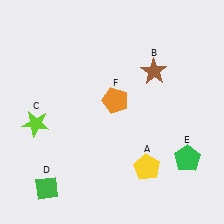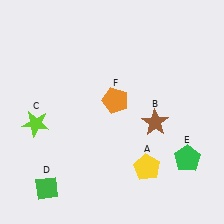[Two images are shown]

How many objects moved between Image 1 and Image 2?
1 object moved between the two images.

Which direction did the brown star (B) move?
The brown star (B) moved down.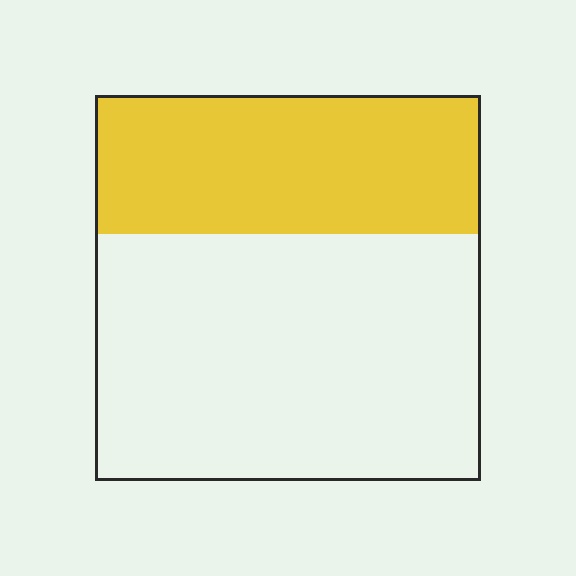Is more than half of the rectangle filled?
No.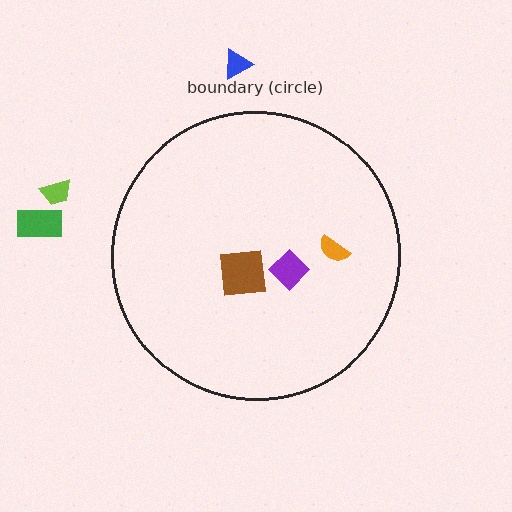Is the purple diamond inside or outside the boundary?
Inside.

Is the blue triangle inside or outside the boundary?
Outside.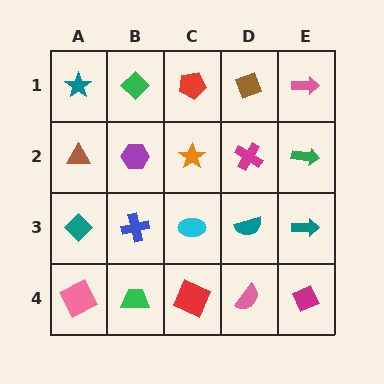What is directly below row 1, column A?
A brown triangle.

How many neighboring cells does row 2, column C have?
4.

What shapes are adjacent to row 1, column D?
A magenta cross (row 2, column D), a red pentagon (row 1, column C), a pink arrow (row 1, column E).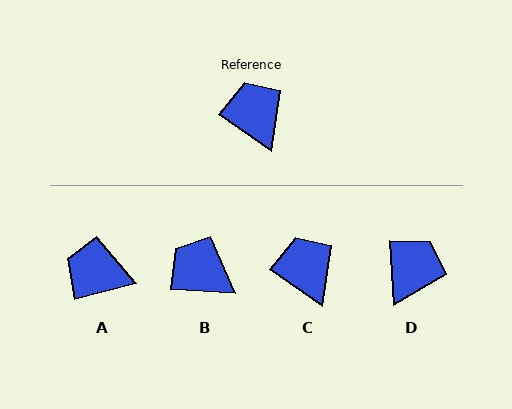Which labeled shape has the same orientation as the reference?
C.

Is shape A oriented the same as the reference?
No, it is off by about 49 degrees.